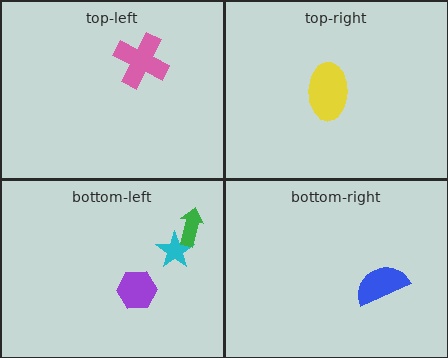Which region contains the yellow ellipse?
The top-right region.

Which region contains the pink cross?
The top-left region.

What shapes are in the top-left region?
The pink cross.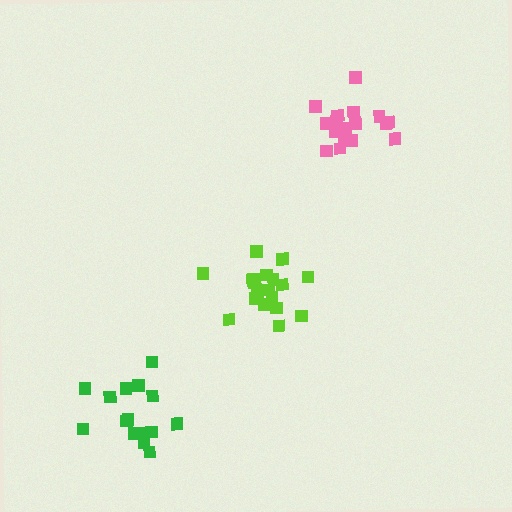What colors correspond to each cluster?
The clusters are colored: lime, pink, green.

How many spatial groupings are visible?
There are 3 spatial groupings.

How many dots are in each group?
Group 1: 21 dots, Group 2: 19 dots, Group 3: 15 dots (55 total).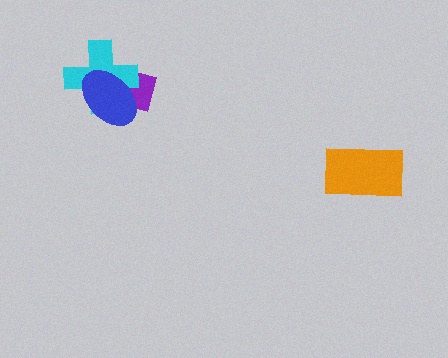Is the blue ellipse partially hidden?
No, no other shape covers it.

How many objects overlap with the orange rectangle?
0 objects overlap with the orange rectangle.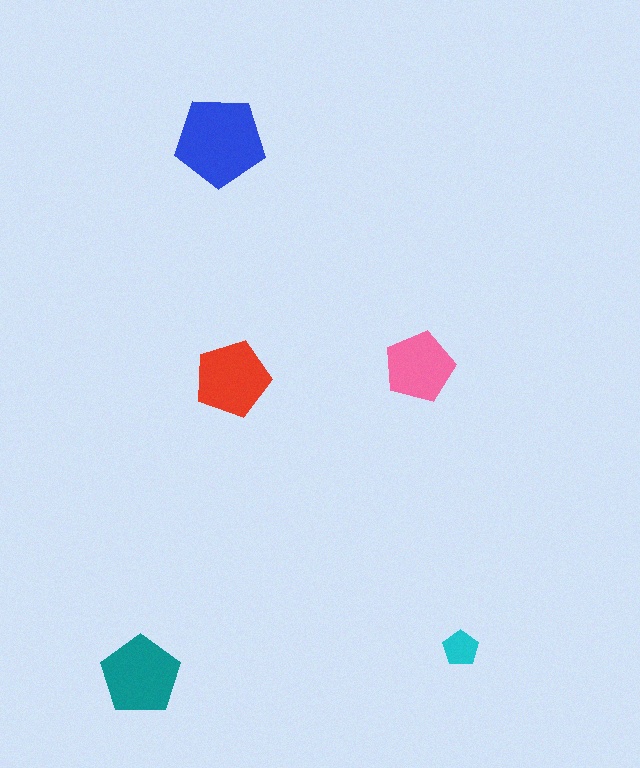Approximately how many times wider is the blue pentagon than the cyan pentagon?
About 2.5 times wider.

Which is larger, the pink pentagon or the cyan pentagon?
The pink one.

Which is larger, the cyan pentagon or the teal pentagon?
The teal one.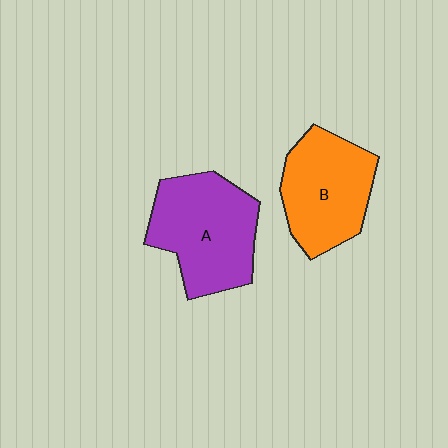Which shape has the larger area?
Shape A (purple).